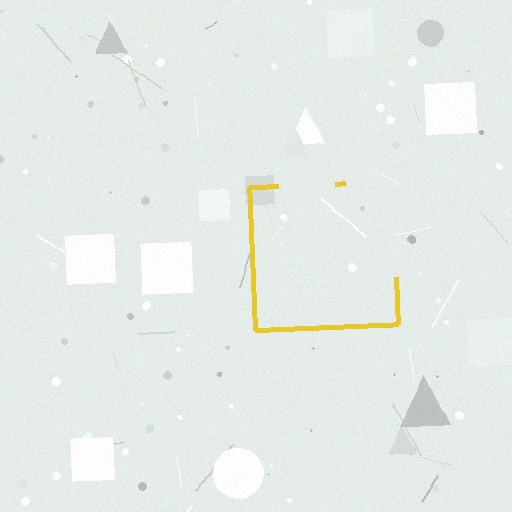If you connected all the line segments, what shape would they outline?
They would outline a square.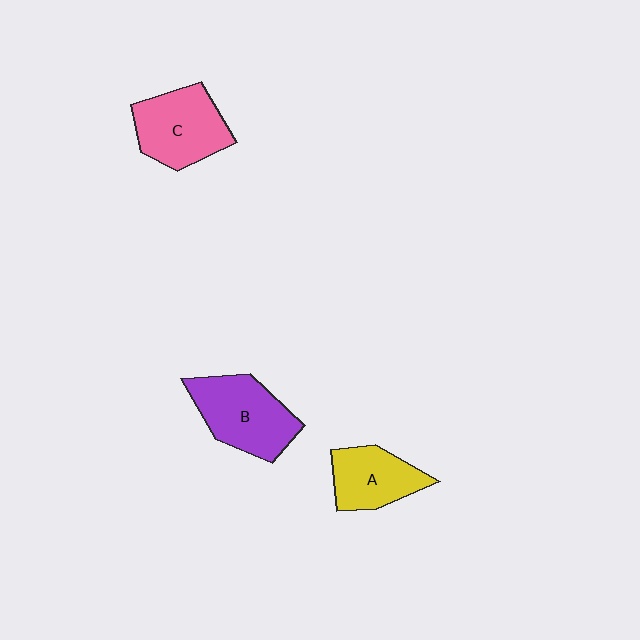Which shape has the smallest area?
Shape A (yellow).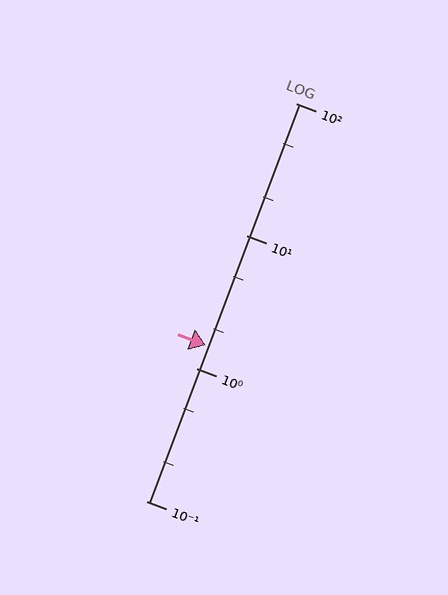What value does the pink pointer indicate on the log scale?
The pointer indicates approximately 1.5.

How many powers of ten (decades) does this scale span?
The scale spans 3 decades, from 0.1 to 100.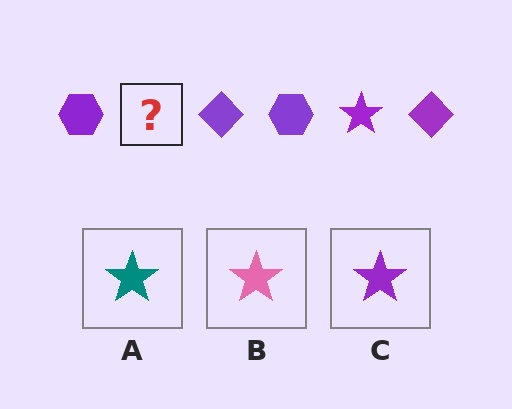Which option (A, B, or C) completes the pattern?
C.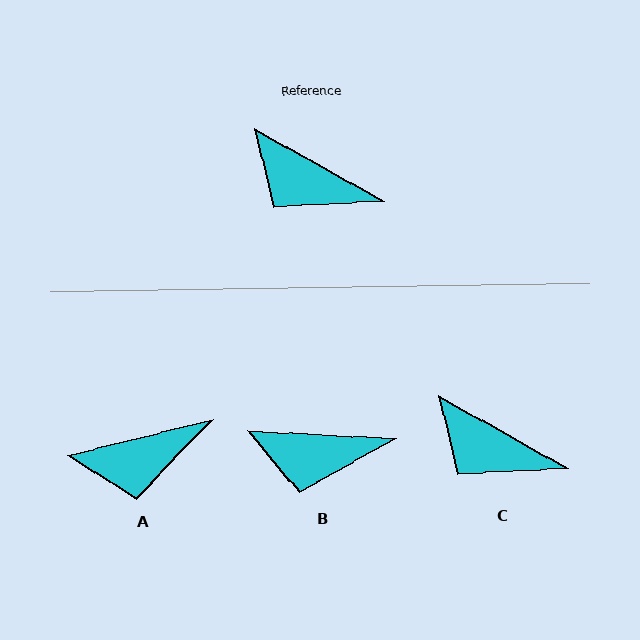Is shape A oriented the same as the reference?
No, it is off by about 43 degrees.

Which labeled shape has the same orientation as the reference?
C.